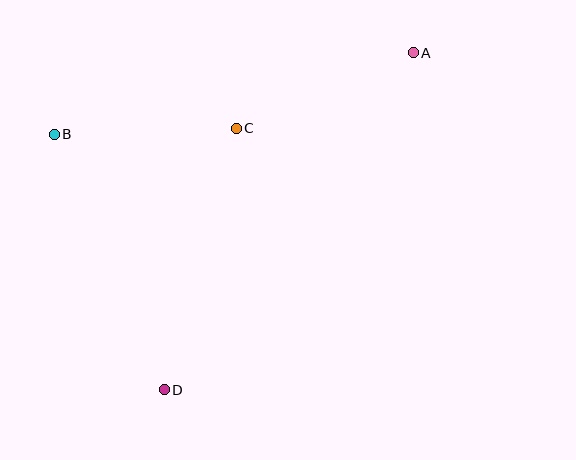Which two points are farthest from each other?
Points A and D are farthest from each other.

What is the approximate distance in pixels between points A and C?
The distance between A and C is approximately 193 pixels.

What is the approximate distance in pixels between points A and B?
The distance between A and B is approximately 368 pixels.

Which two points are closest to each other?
Points B and C are closest to each other.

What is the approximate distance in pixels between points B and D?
The distance between B and D is approximately 278 pixels.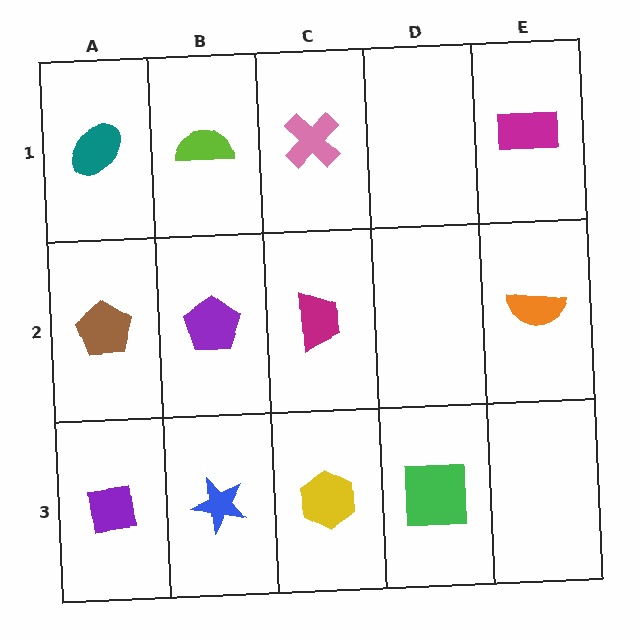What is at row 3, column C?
A yellow hexagon.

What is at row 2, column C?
A magenta trapezoid.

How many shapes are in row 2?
4 shapes.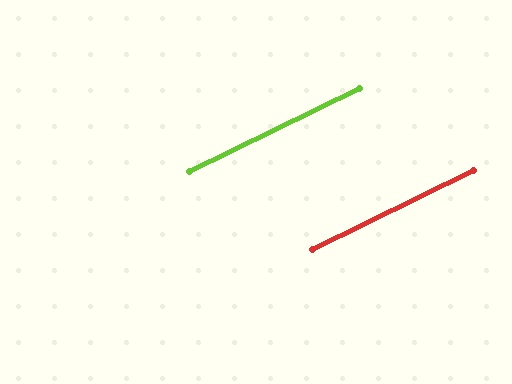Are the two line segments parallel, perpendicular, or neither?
Parallel — their directions differ by only 0.0°.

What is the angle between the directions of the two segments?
Approximately 0 degrees.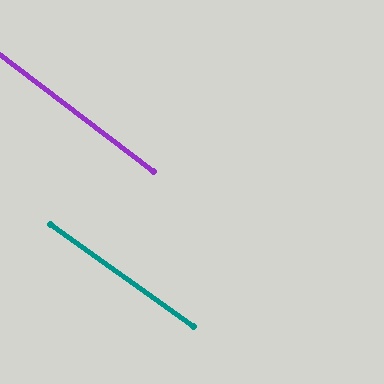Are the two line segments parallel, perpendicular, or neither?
Parallel — their directions differ by only 1.4°.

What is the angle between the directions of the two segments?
Approximately 1 degree.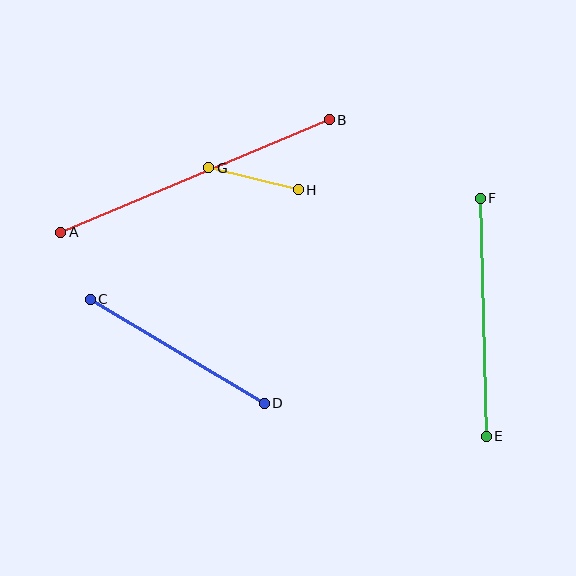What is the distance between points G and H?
The distance is approximately 92 pixels.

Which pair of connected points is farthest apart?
Points A and B are farthest apart.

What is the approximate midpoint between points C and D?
The midpoint is at approximately (177, 351) pixels.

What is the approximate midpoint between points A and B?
The midpoint is at approximately (195, 176) pixels.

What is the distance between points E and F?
The distance is approximately 238 pixels.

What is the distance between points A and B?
The distance is approximately 291 pixels.